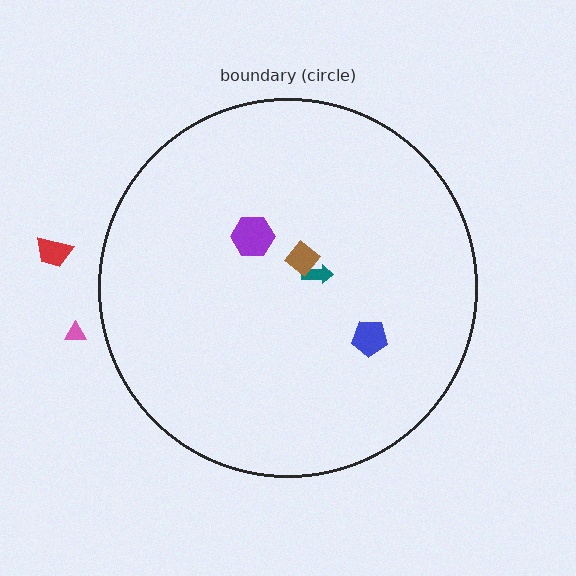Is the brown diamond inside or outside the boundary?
Inside.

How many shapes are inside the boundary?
4 inside, 2 outside.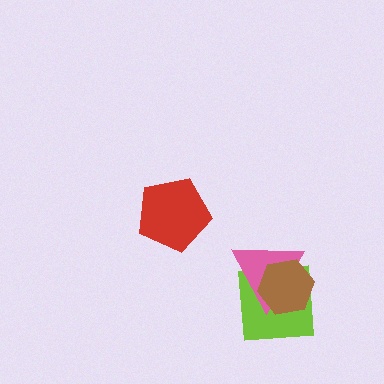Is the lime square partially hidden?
Yes, it is partially covered by another shape.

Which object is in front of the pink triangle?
The brown hexagon is in front of the pink triangle.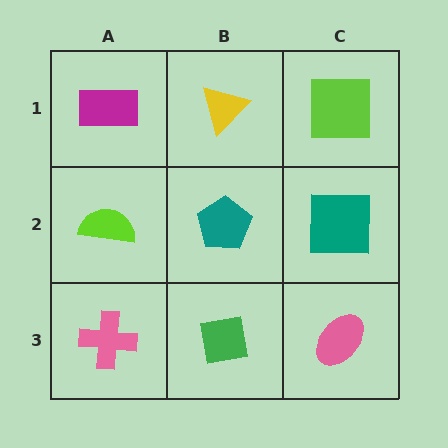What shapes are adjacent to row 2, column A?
A magenta rectangle (row 1, column A), a pink cross (row 3, column A), a teal pentagon (row 2, column B).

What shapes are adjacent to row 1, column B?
A teal pentagon (row 2, column B), a magenta rectangle (row 1, column A), a lime square (row 1, column C).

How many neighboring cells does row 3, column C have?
2.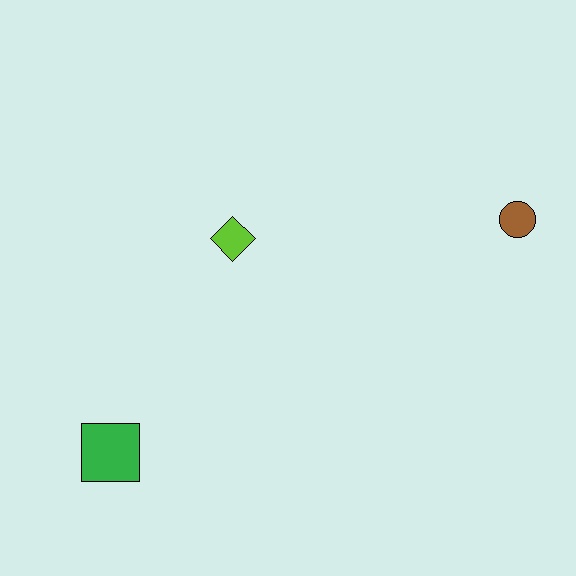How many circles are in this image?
There is 1 circle.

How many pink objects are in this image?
There are no pink objects.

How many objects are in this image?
There are 3 objects.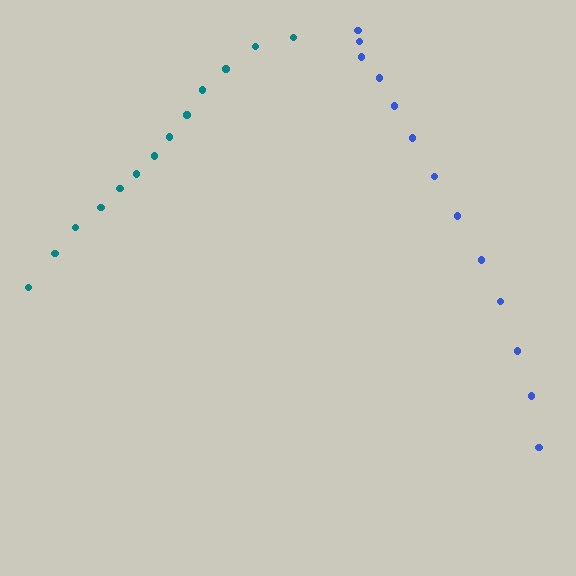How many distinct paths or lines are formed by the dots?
There are 2 distinct paths.